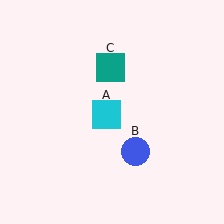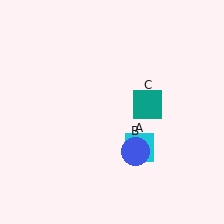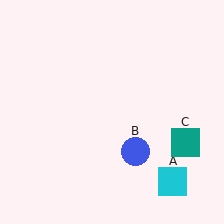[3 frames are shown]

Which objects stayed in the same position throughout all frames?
Blue circle (object B) remained stationary.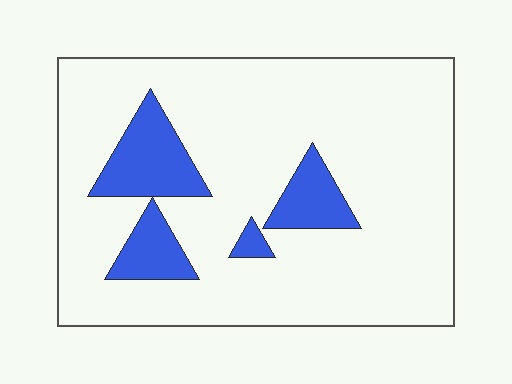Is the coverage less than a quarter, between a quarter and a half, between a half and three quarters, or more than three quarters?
Less than a quarter.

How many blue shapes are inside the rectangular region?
4.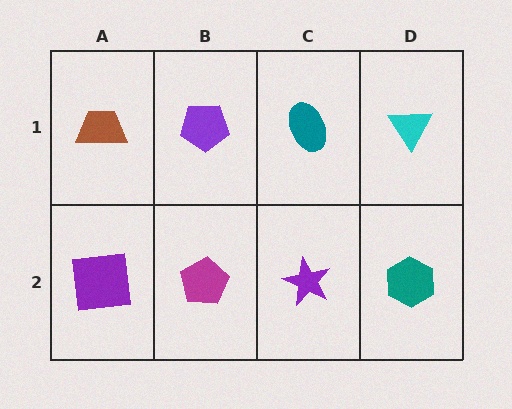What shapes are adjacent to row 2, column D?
A cyan triangle (row 1, column D), a purple star (row 2, column C).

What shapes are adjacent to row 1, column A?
A purple square (row 2, column A), a purple pentagon (row 1, column B).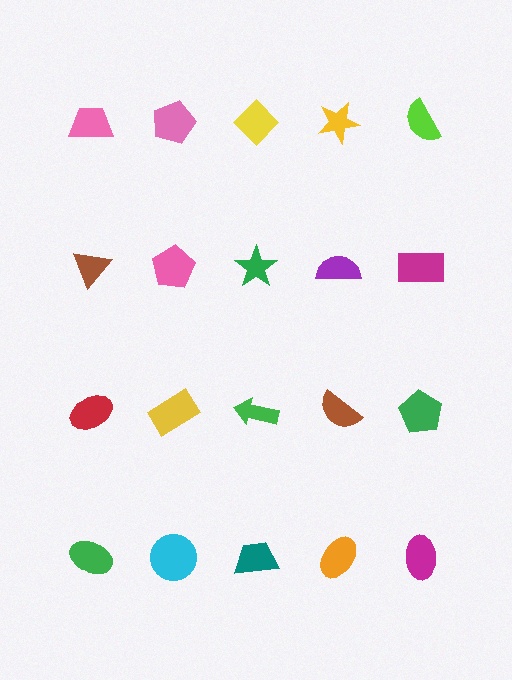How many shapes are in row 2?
5 shapes.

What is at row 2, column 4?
A purple semicircle.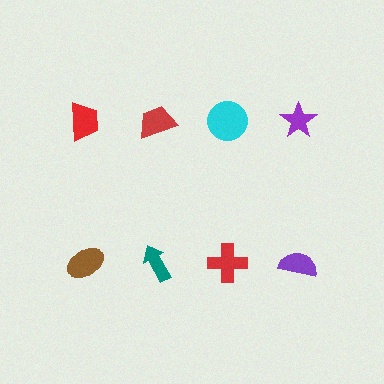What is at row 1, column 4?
A purple star.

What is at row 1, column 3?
A cyan circle.